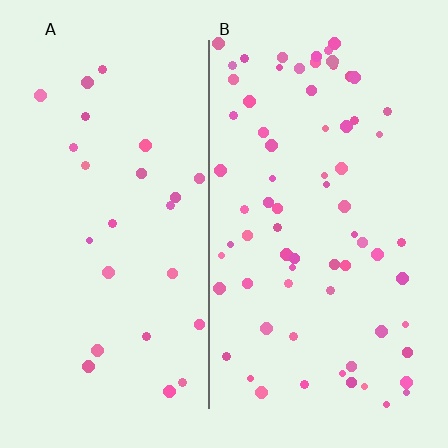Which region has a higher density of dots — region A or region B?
B (the right).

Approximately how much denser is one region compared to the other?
Approximately 2.8× — region B over region A.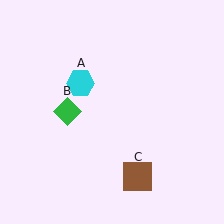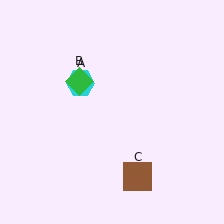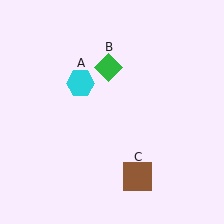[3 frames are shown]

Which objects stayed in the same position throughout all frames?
Cyan hexagon (object A) and brown square (object C) remained stationary.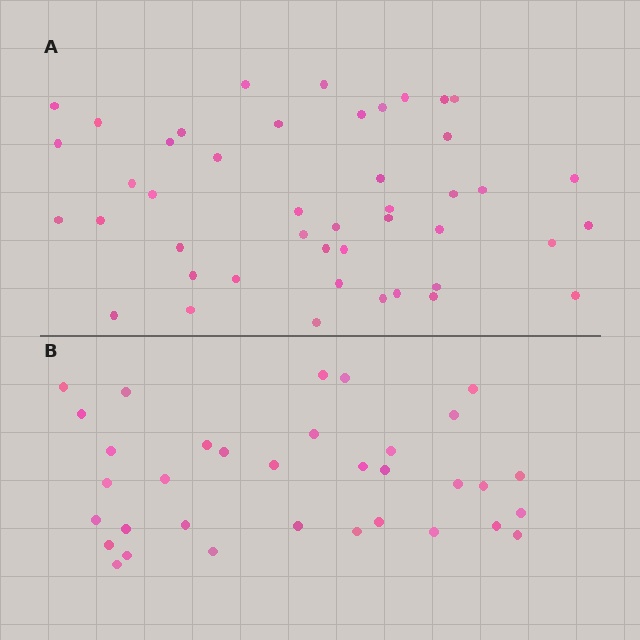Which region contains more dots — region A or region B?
Region A (the top region) has more dots.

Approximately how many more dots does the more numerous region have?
Region A has roughly 12 or so more dots than region B.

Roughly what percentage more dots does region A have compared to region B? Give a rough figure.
About 30% more.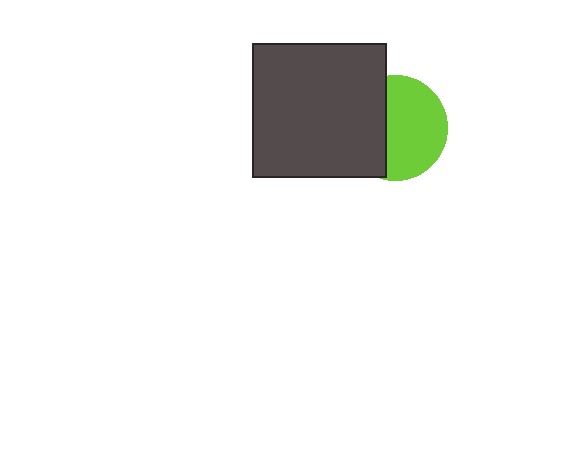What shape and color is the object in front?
The object in front is a dark gray square.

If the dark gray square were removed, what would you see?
You would see the complete lime circle.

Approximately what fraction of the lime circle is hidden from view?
Roughly 40% of the lime circle is hidden behind the dark gray square.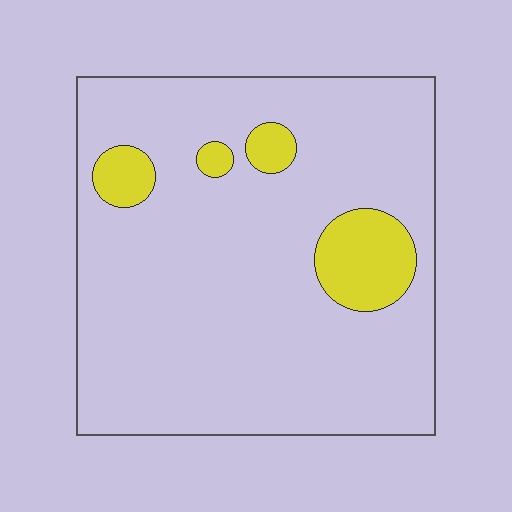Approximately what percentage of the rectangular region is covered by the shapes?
Approximately 10%.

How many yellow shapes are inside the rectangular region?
4.